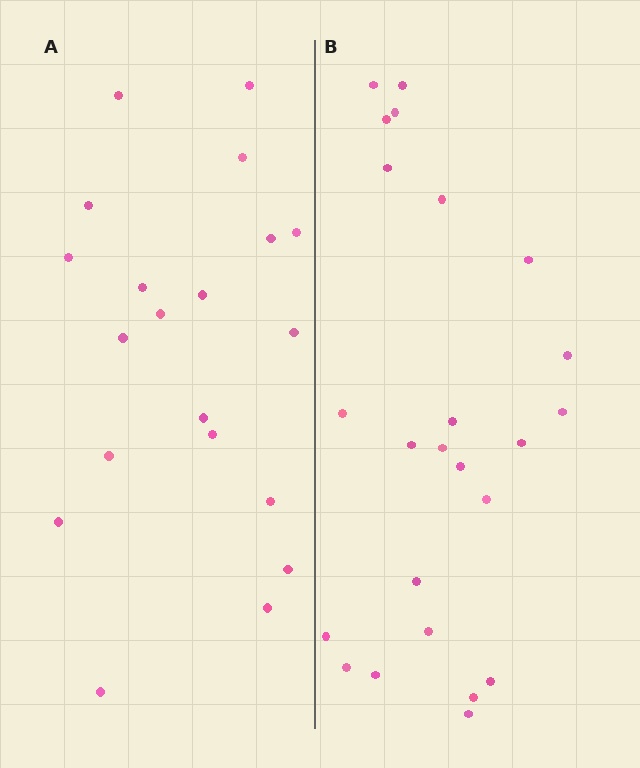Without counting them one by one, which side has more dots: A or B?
Region B (the right region) has more dots.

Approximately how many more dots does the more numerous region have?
Region B has about 4 more dots than region A.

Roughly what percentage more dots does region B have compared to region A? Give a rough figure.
About 20% more.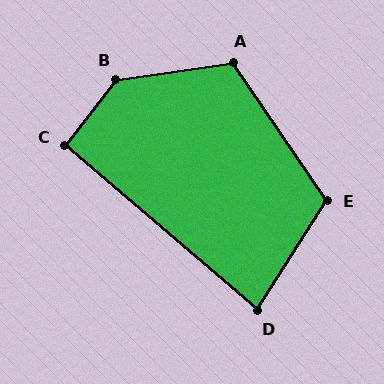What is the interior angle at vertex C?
Approximately 93 degrees (approximately right).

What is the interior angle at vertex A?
Approximately 116 degrees (obtuse).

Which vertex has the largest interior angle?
B, at approximately 136 degrees.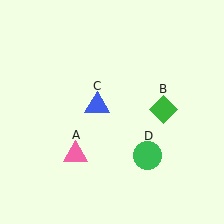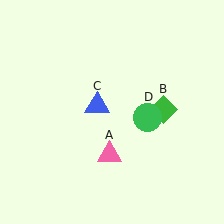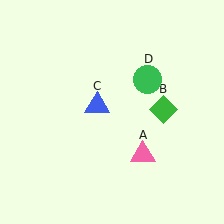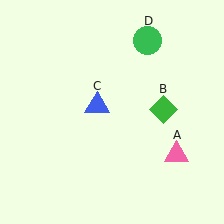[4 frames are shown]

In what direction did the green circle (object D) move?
The green circle (object D) moved up.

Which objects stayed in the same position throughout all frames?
Green diamond (object B) and blue triangle (object C) remained stationary.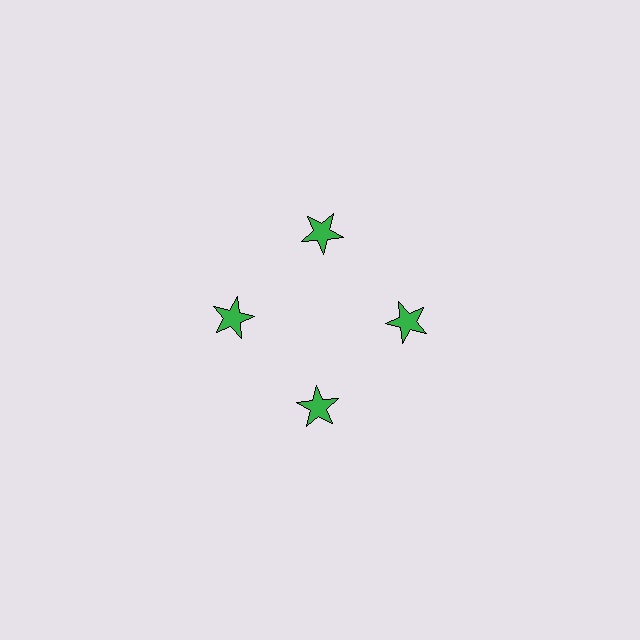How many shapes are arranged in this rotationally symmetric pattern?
There are 4 shapes, arranged in 4 groups of 1.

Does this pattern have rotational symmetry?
Yes, this pattern has 4-fold rotational symmetry. It looks the same after rotating 90 degrees around the center.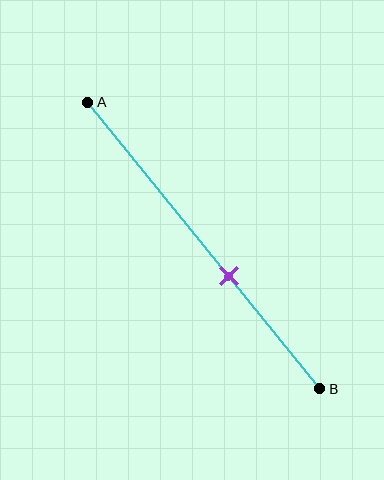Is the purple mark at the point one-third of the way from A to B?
No, the mark is at about 60% from A, not at the 33% one-third point.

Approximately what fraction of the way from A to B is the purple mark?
The purple mark is approximately 60% of the way from A to B.